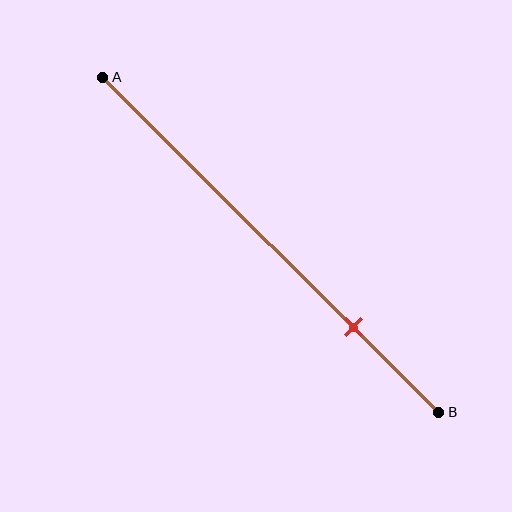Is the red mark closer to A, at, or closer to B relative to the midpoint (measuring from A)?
The red mark is closer to point B than the midpoint of segment AB.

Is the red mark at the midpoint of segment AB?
No, the mark is at about 75% from A, not at the 50% midpoint.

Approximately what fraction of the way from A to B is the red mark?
The red mark is approximately 75% of the way from A to B.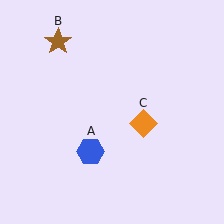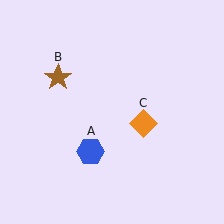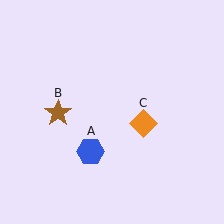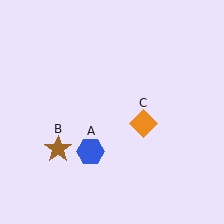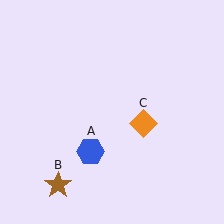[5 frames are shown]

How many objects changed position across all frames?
1 object changed position: brown star (object B).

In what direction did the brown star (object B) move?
The brown star (object B) moved down.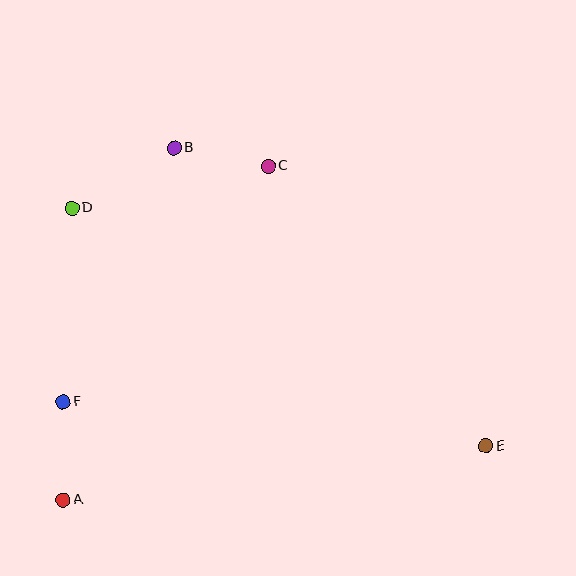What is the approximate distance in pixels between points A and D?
The distance between A and D is approximately 292 pixels.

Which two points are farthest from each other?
Points D and E are farthest from each other.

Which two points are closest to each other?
Points B and C are closest to each other.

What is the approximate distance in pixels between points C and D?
The distance between C and D is approximately 201 pixels.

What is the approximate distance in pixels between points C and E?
The distance between C and E is approximately 355 pixels.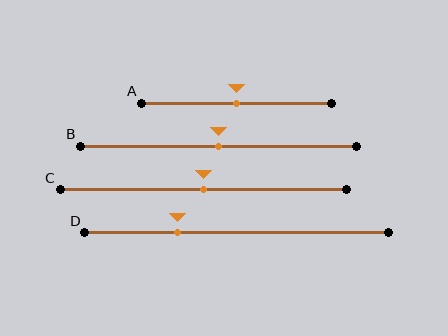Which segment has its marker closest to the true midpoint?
Segment A has its marker closest to the true midpoint.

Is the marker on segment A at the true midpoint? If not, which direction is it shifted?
Yes, the marker on segment A is at the true midpoint.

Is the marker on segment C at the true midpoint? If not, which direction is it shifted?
Yes, the marker on segment C is at the true midpoint.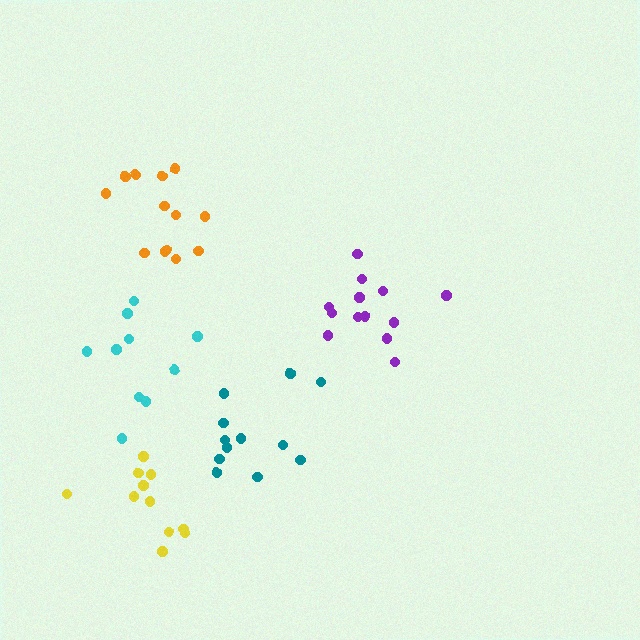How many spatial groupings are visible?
There are 5 spatial groupings.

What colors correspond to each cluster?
The clusters are colored: teal, cyan, purple, orange, yellow.